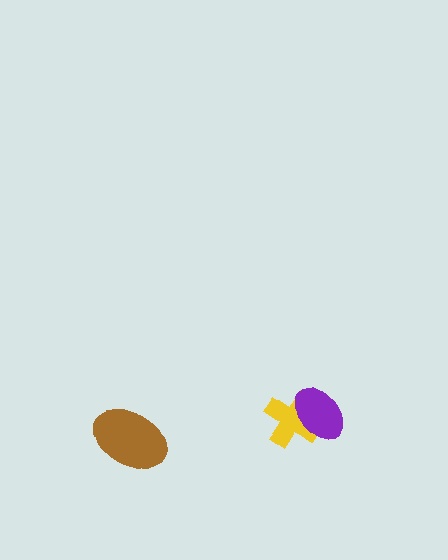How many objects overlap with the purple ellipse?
1 object overlaps with the purple ellipse.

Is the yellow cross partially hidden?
Yes, it is partially covered by another shape.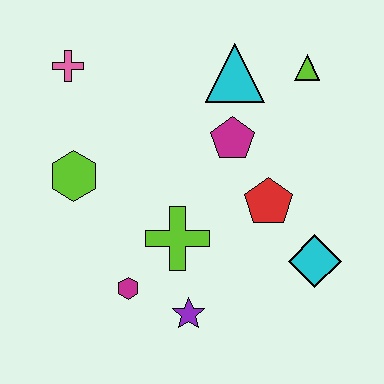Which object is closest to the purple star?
The magenta hexagon is closest to the purple star.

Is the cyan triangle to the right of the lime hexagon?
Yes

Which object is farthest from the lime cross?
The lime triangle is farthest from the lime cross.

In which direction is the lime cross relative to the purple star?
The lime cross is above the purple star.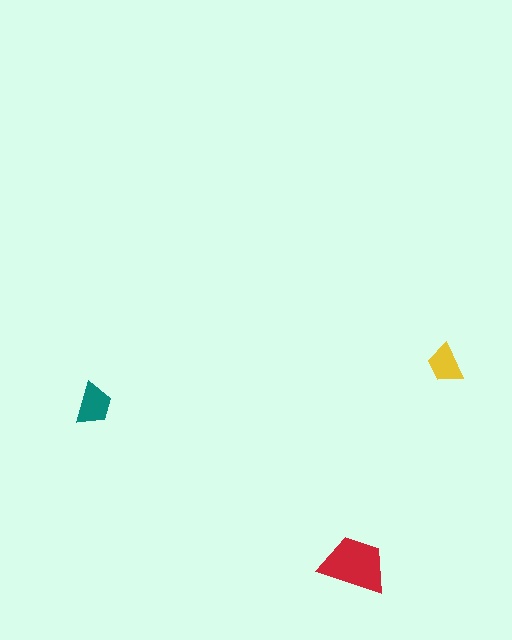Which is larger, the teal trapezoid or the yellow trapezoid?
The teal one.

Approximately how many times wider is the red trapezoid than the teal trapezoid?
About 1.5 times wider.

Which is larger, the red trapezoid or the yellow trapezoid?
The red one.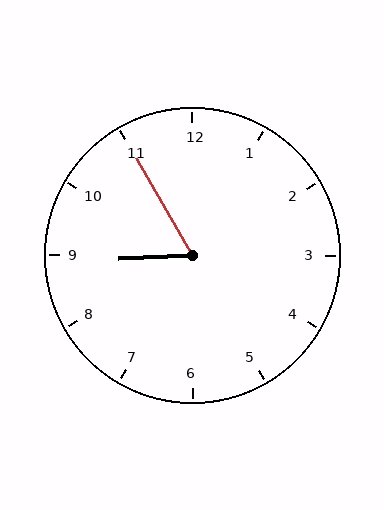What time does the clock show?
8:55.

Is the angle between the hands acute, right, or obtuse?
It is acute.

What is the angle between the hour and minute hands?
Approximately 62 degrees.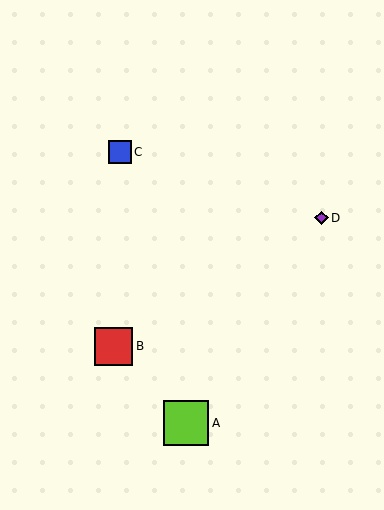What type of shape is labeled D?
Shape D is a purple diamond.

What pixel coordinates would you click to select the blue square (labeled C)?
Click at (120, 152) to select the blue square C.